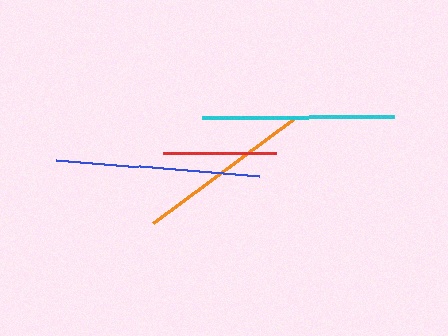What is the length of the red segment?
The red segment is approximately 113 pixels long.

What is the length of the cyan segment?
The cyan segment is approximately 192 pixels long.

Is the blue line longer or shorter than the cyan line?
The blue line is longer than the cyan line.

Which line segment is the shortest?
The red line is the shortest at approximately 113 pixels.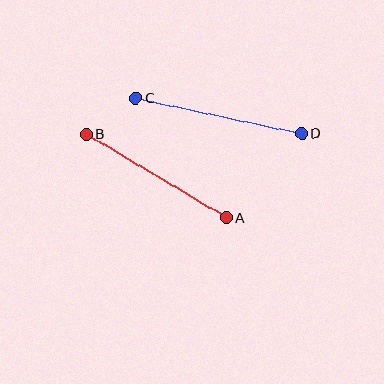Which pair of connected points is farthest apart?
Points C and D are farthest apart.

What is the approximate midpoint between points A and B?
The midpoint is at approximately (156, 176) pixels.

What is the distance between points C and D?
The distance is approximately 169 pixels.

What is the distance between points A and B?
The distance is approximately 163 pixels.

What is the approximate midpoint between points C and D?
The midpoint is at approximately (219, 116) pixels.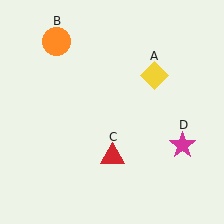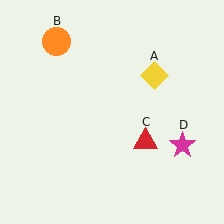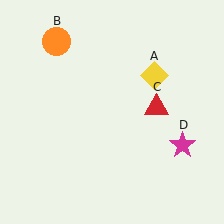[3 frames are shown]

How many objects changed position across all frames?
1 object changed position: red triangle (object C).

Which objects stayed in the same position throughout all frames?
Yellow diamond (object A) and orange circle (object B) and magenta star (object D) remained stationary.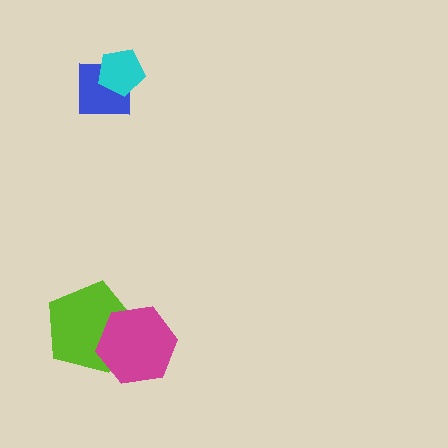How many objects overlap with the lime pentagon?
1 object overlaps with the lime pentagon.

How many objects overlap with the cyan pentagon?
1 object overlaps with the cyan pentagon.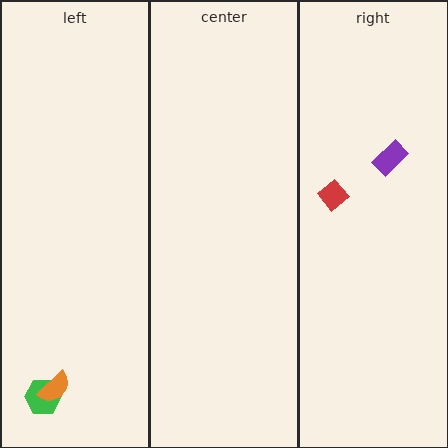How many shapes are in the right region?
2.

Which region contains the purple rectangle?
The right region.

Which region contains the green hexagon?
The left region.